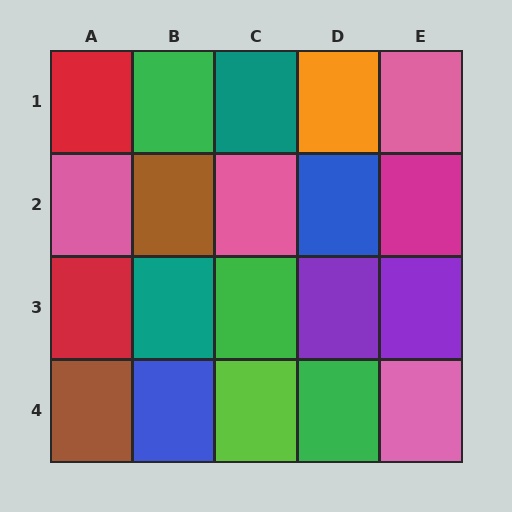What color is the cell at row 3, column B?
Teal.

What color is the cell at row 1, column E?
Pink.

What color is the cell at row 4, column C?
Lime.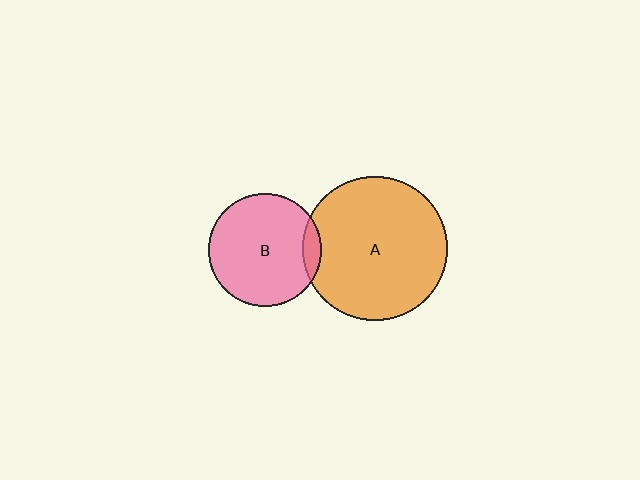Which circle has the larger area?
Circle A (orange).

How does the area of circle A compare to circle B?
Approximately 1.7 times.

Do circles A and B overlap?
Yes.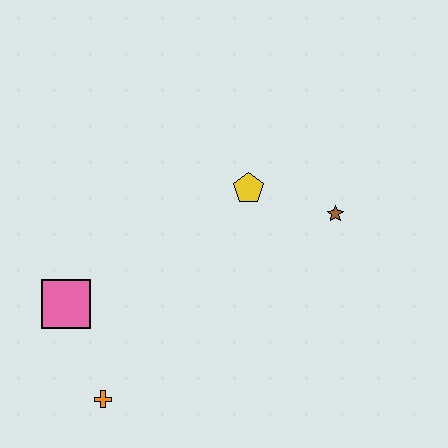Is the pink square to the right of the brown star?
No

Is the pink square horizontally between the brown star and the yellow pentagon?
No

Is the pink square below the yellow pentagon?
Yes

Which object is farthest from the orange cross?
The brown star is farthest from the orange cross.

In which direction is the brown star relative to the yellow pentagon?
The brown star is to the right of the yellow pentagon.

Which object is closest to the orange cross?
The pink square is closest to the orange cross.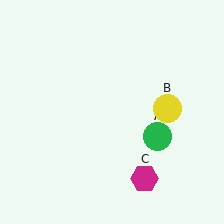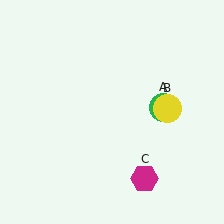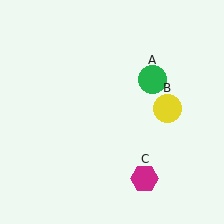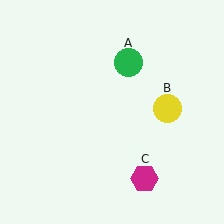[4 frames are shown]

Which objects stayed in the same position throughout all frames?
Yellow circle (object B) and magenta hexagon (object C) remained stationary.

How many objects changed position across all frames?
1 object changed position: green circle (object A).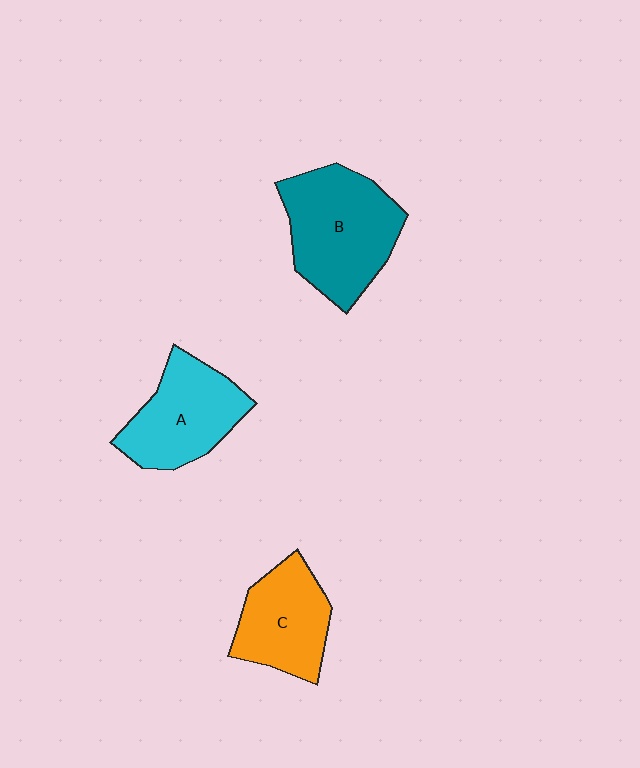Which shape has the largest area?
Shape B (teal).